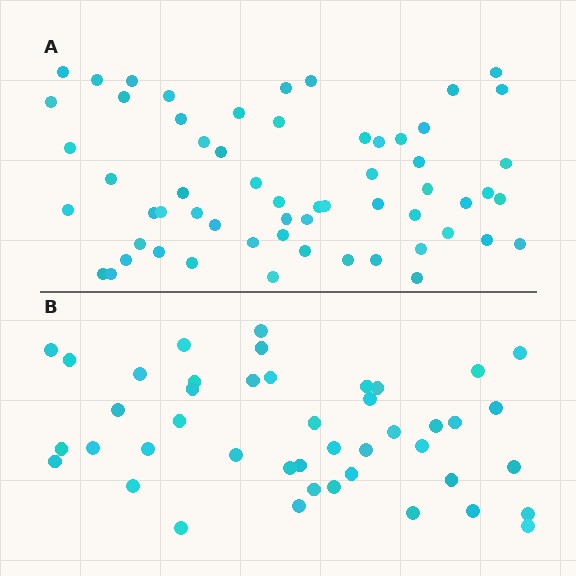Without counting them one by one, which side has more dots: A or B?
Region A (the top region) has more dots.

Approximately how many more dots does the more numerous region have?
Region A has approximately 15 more dots than region B.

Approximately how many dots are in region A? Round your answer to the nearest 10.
About 60 dots.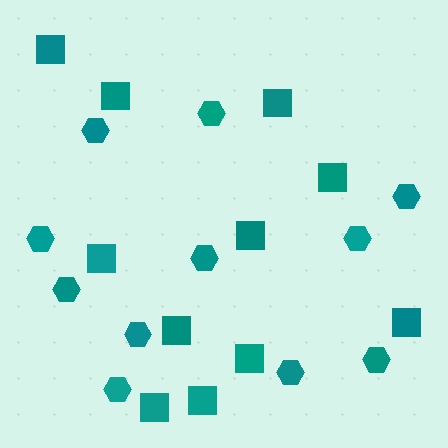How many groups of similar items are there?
There are 2 groups: one group of squares (11) and one group of hexagons (11).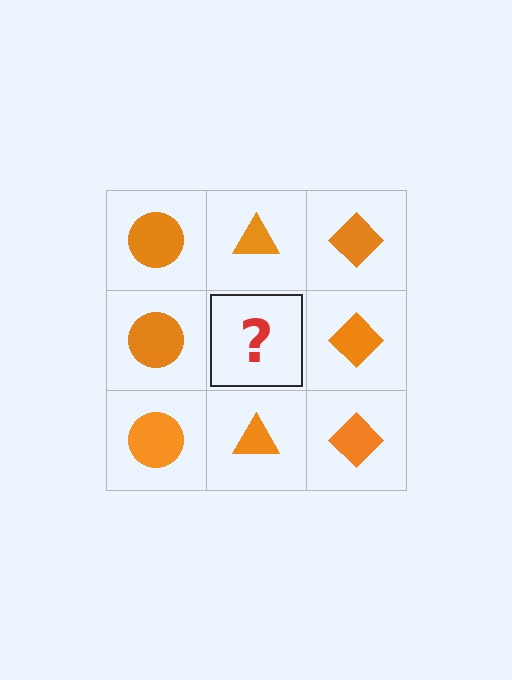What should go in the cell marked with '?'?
The missing cell should contain an orange triangle.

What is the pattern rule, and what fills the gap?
The rule is that each column has a consistent shape. The gap should be filled with an orange triangle.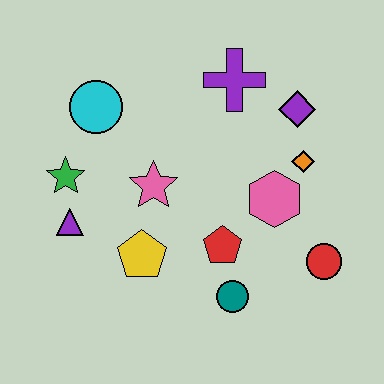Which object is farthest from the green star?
The red circle is farthest from the green star.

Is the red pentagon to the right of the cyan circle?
Yes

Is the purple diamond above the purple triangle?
Yes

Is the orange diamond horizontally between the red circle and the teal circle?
Yes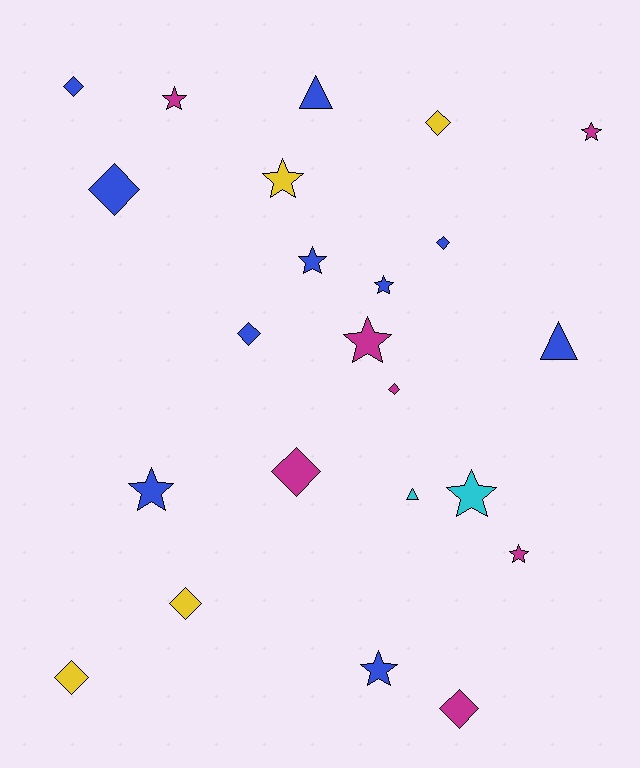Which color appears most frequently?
Blue, with 10 objects.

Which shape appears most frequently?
Star, with 10 objects.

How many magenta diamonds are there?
There are 3 magenta diamonds.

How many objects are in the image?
There are 23 objects.